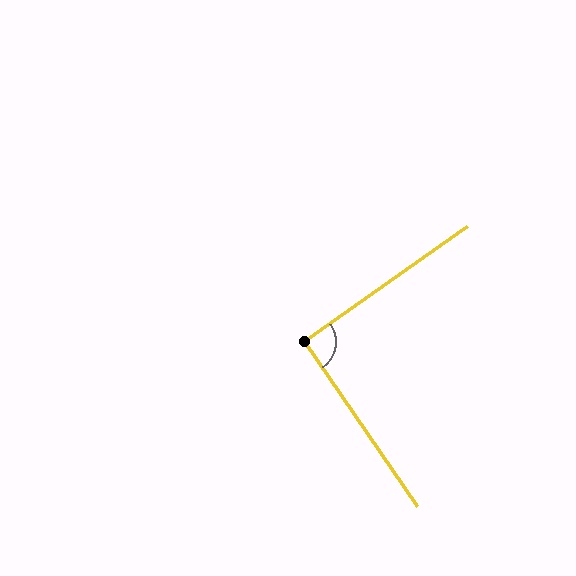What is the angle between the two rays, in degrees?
Approximately 91 degrees.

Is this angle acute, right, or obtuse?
It is approximately a right angle.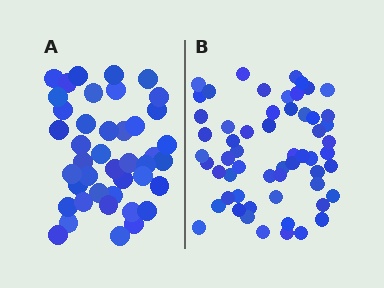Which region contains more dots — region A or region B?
Region B (the right region) has more dots.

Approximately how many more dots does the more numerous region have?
Region B has approximately 15 more dots than region A.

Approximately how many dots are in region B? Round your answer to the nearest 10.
About 60 dots. (The exact count is 58, which rounds to 60.)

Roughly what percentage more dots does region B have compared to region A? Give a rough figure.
About 40% more.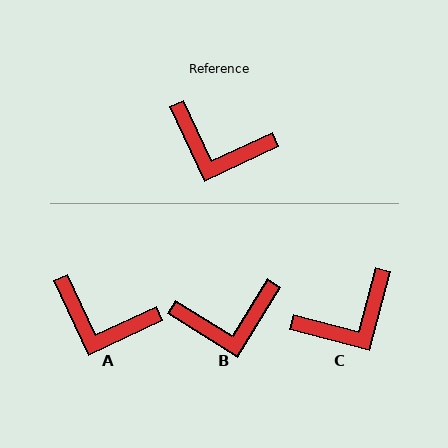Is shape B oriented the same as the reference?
No, it is off by about 33 degrees.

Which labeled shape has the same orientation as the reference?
A.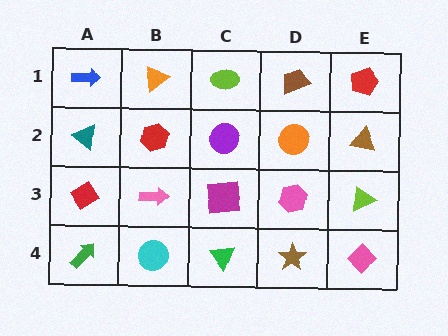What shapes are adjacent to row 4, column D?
A pink hexagon (row 3, column D), a green triangle (row 4, column C), a pink diamond (row 4, column E).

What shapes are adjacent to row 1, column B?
A red hexagon (row 2, column B), a blue arrow (row 1, column A), a lime ellipse (row 1, column C).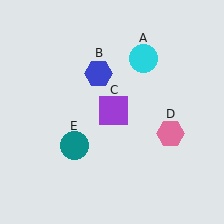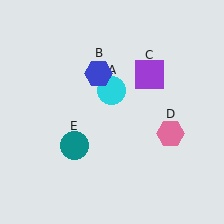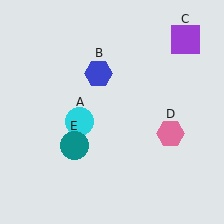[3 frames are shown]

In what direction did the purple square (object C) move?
The purple square (object C) moved up and to the right.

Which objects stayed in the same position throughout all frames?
Blue hexagon (object B) and pink hexagon (object D) and teal circle (object E) remained stationary.